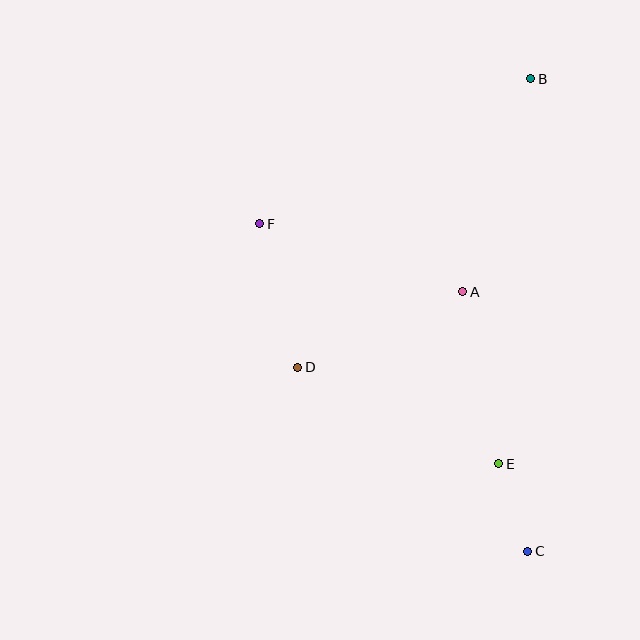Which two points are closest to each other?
Points C and E are closest to each other.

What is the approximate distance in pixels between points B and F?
The distance between B and F is approximately 308 pixels.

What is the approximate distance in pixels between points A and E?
The distance between A and E is approximately 176 pixels.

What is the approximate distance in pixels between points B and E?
The distance between B and E is approximately 387 pixels.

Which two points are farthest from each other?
Points B and C are farthest from each other.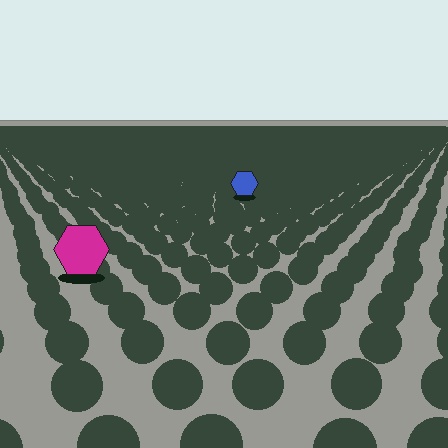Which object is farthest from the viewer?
The blue hexagon is farthest from the viewer. It appears smaller and the ground texture around it is denser.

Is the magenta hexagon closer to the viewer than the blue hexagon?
Yes. The magenta hexagon is closer — you can tell from the texture gradient: the ground texture is coarser near it.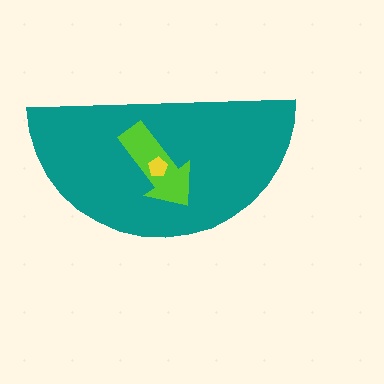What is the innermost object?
The yellow pentagon.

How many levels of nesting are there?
3.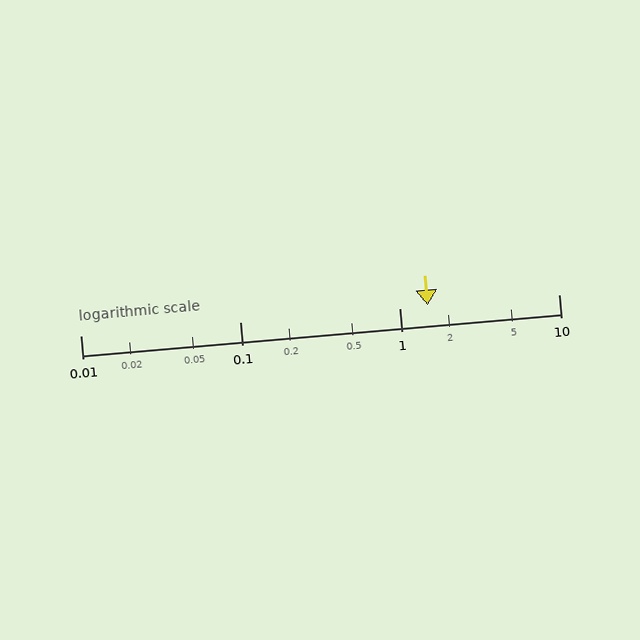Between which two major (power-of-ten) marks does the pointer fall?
The pointer is between 1 and 10.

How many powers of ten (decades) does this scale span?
The scale spans 3 decades, from 0.01 to 10.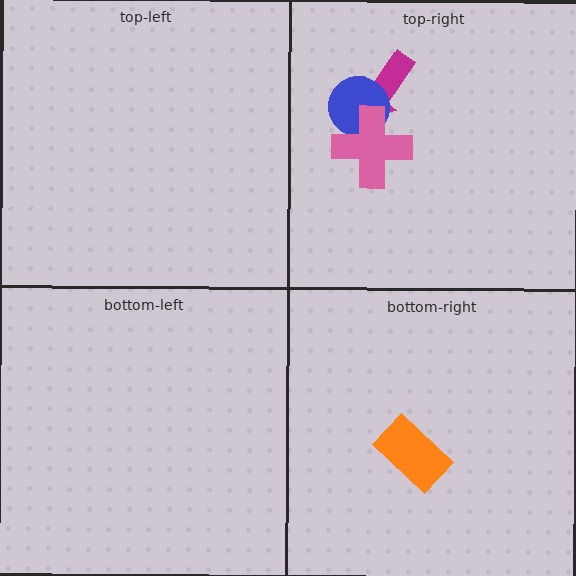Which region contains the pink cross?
The top-right region.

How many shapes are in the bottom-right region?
1.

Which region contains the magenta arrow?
The top-right region.